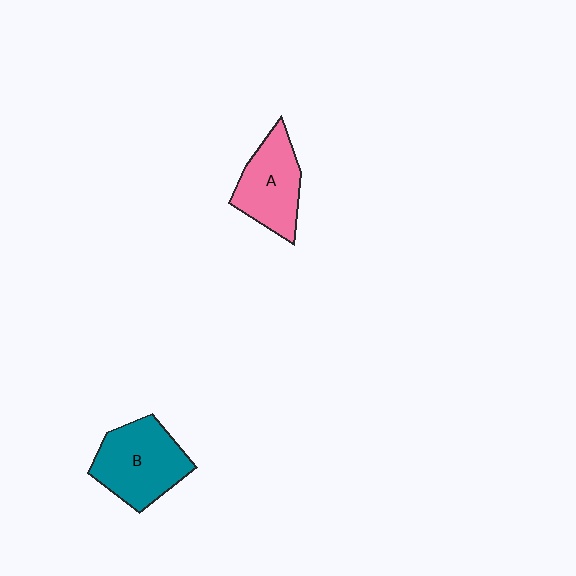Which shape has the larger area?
Shape B (teal).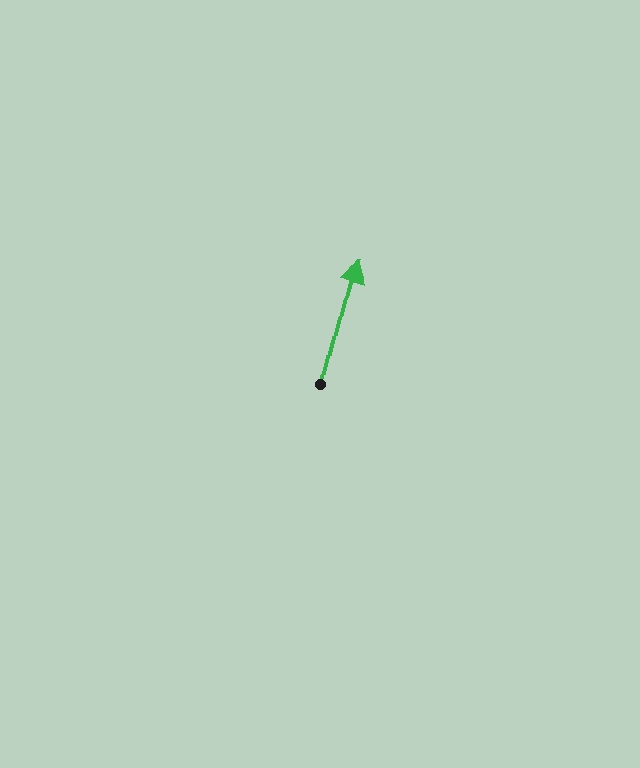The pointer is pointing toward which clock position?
Roughly 12 o'clock.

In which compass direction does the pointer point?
North.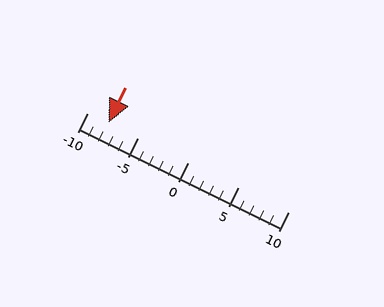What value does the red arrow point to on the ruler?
The red arrow points to approximately -8.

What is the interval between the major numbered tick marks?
The major tick marks are spaced 5 units apart.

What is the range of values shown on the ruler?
The ruler shows values from -10 to 10.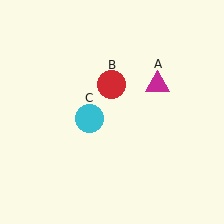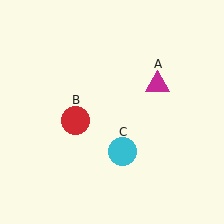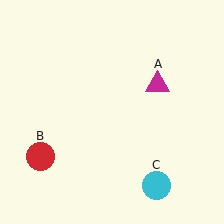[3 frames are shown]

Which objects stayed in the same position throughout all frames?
Magenta triangle (object A) remained stationary.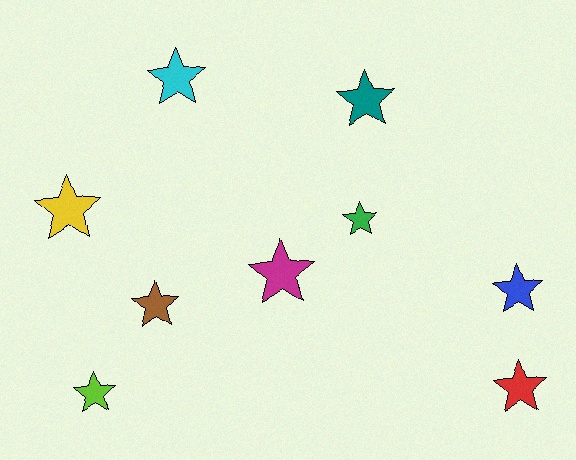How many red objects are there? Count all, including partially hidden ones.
There is 1 red object.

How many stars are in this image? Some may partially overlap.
There are 9 stars.